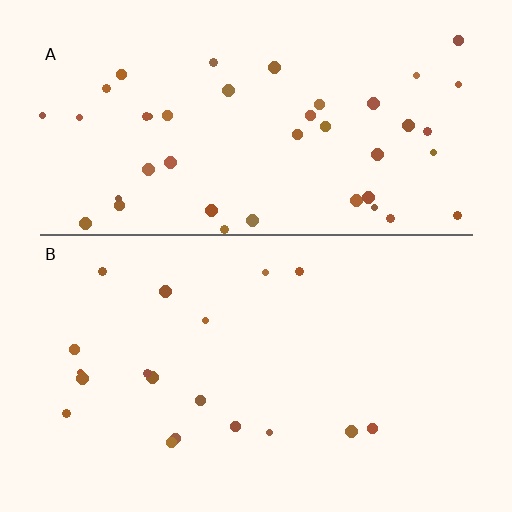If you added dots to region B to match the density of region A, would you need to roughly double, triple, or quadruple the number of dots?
Approximately double.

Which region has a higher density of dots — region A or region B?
A (the top).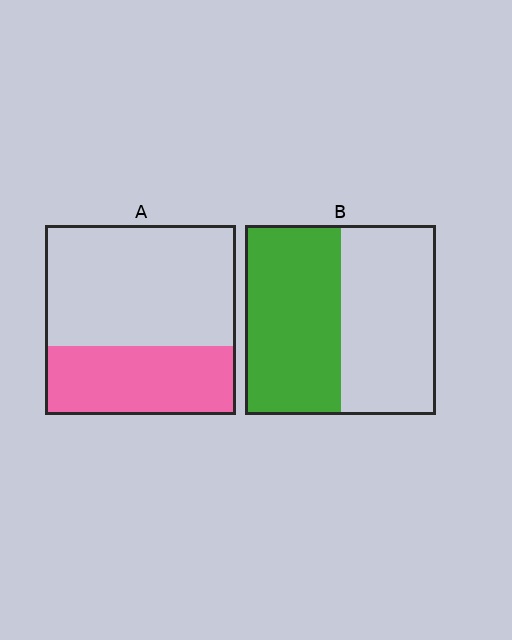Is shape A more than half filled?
No.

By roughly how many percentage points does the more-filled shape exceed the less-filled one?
By roughly 15 percentage points (B over A).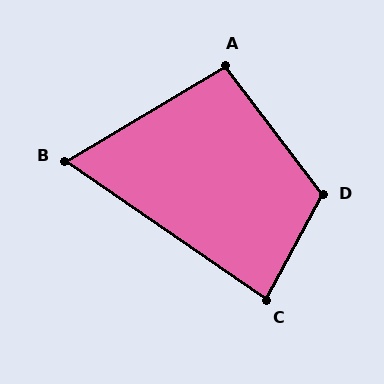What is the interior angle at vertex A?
Approximately 96 degrees (obtuse).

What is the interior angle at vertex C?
Approximately 84 degrees (acute).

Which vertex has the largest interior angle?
D, at approximately 115 degrees.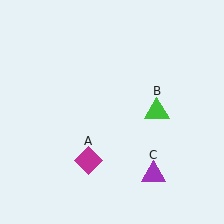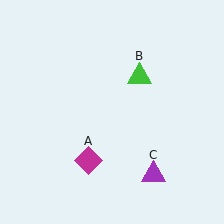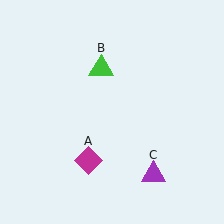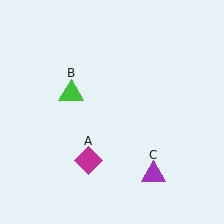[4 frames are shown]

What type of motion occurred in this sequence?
The green triangle (object B) rotated counterclockwise around the center of the scene.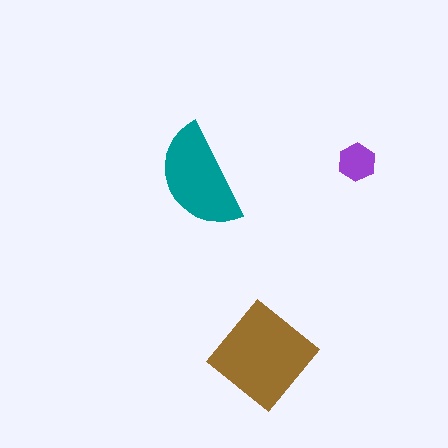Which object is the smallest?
The purple hexagon.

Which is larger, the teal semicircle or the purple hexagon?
The teal semicircle.